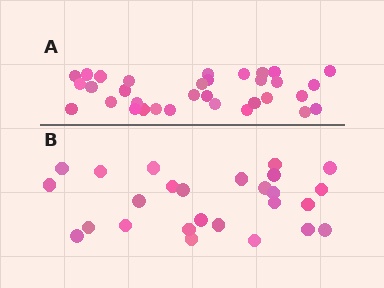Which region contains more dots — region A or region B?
Region A (the top region) has more dots.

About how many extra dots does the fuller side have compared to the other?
Region A has roughly 8 or so more dots than region B.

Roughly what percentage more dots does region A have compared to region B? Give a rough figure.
About 25% more.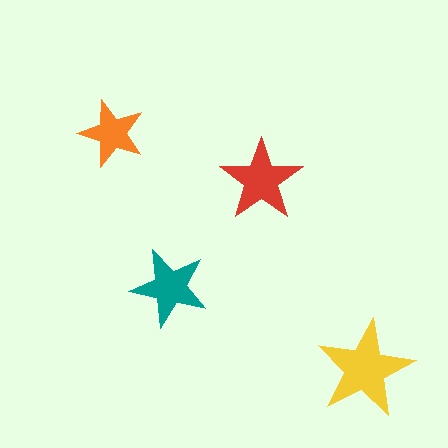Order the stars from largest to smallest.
the yellow one, the red one, the teal one, the orange one.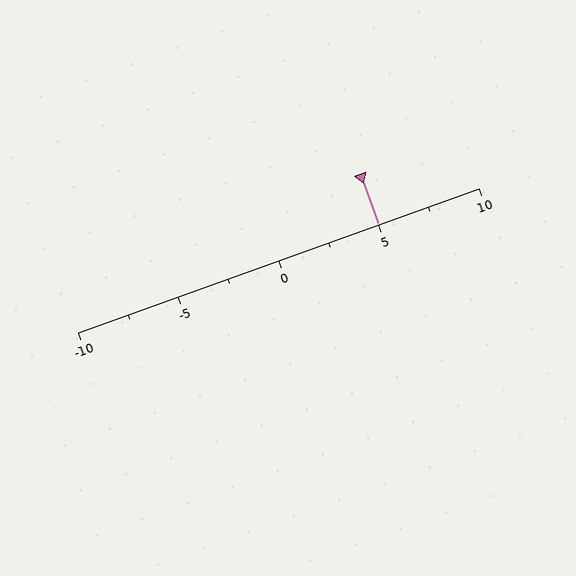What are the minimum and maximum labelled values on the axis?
The axis runs from -10 to 10.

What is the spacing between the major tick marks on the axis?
The major ticks are spaced 5 apart.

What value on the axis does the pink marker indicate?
The marker indicates approximately 5.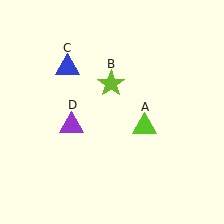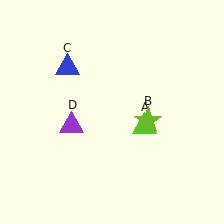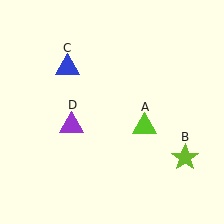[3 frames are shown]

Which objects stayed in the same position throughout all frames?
Lime triangle (object A) and blue triangle (object C) and purple triangle (object D) remained stationary.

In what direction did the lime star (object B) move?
The lime star (object B) moved down and to the right.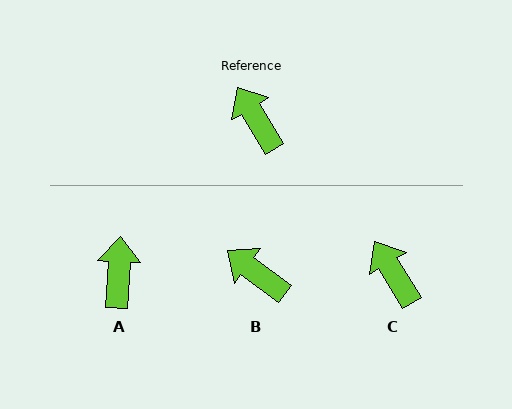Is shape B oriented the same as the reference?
No, it is off by about 22 degrees.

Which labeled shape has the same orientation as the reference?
C.